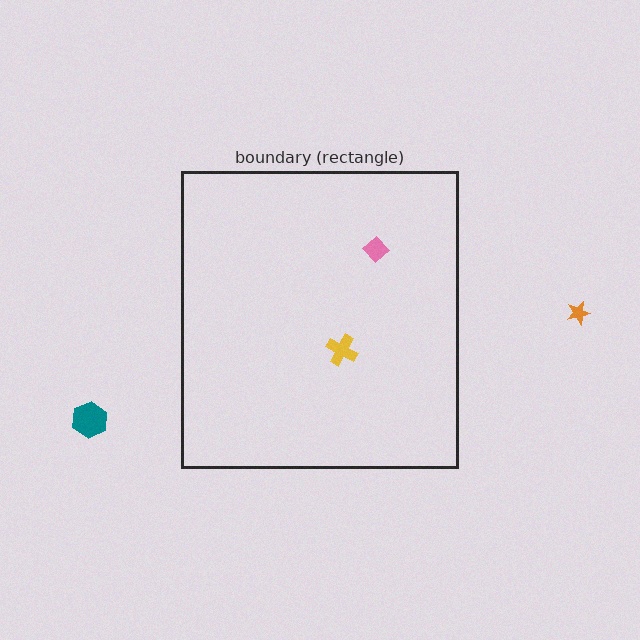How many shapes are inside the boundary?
2 inside, 2 outside.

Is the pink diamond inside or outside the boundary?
Inside.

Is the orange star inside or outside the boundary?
Outside.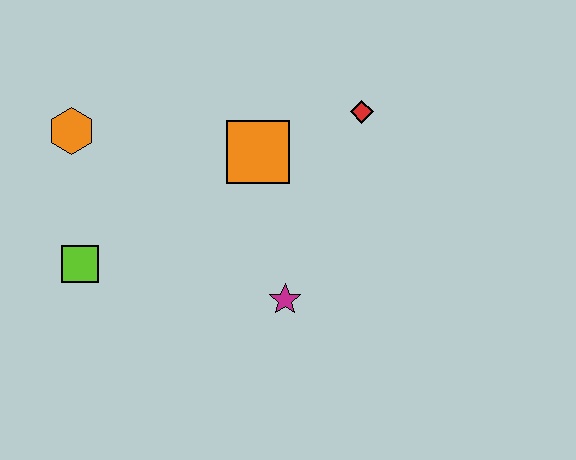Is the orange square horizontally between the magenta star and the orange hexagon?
Yes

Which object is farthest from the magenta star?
The orange hexagon is farthest from the magenta star.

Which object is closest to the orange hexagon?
The lime square is closest to the orange hexagon.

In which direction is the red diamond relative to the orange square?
The red diamond is to the right of the orange square.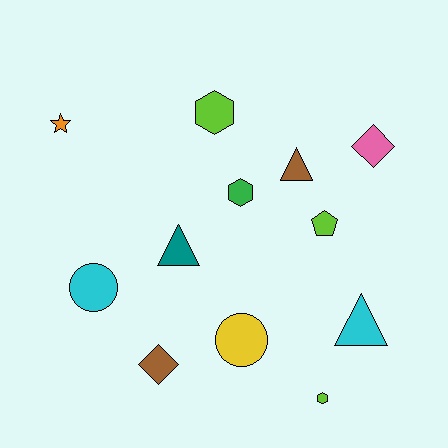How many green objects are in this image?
There is 1 green object.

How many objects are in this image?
There are 12 objects.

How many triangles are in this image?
There are 3 triangles.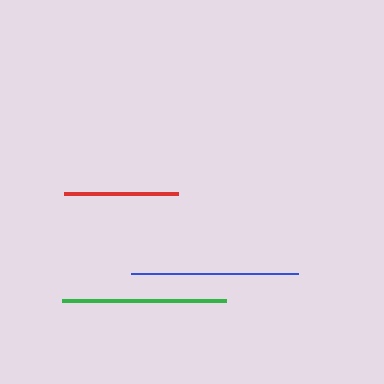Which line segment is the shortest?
The red line is the shortest at approximately 114 pixels.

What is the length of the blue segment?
The blue segment is approximately 167 pixels long.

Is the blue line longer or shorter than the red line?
The blue line is longer than the red line.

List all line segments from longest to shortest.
From longest to shortest: blue, green, red.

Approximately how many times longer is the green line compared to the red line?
The green line is approximately 1.4 times the length of the red line.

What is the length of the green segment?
The green segment is approximately 164 pixels long.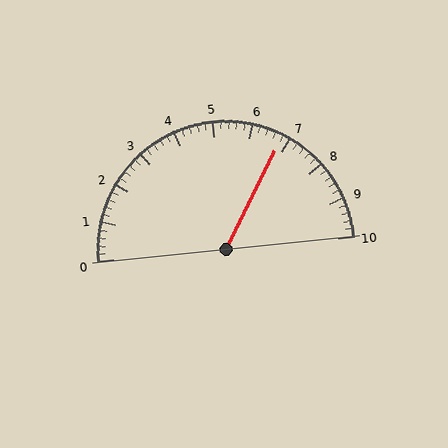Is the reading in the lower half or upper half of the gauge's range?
The reading is in the upper half of the range (0 to 10).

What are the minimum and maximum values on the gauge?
The gauge ranges from 0 to 10.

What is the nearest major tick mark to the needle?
The nearest major tick mark is 7.